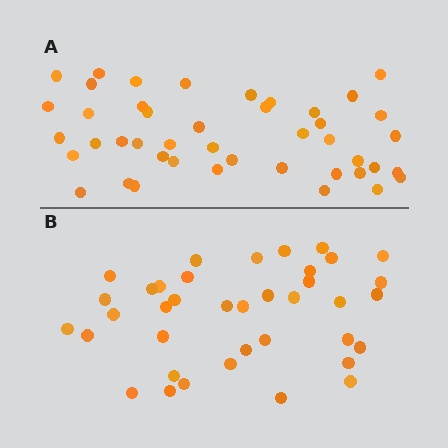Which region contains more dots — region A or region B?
Region A (the top region) has more dots.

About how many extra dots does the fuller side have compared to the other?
Region A has about 6 more dots than region B.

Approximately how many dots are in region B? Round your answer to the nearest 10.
About 40 dots. (The exact count is 38, which rounds to 40.)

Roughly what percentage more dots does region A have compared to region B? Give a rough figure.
About 15% more.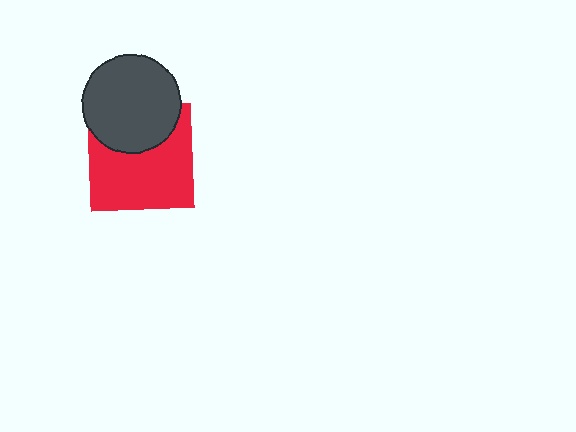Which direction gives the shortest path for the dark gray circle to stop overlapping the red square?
Moving up gives the shortest separation.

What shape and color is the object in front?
The object in front is a dark gray circle.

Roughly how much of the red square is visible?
Most of it is visible (roughly 66%).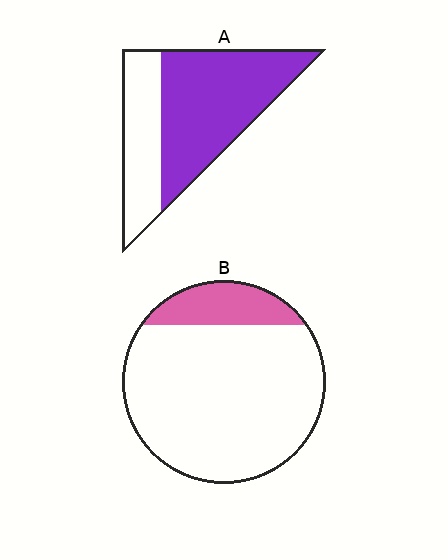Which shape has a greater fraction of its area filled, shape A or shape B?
Shape A.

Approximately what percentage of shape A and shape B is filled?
A is approximately 65% and B is approximately 15%.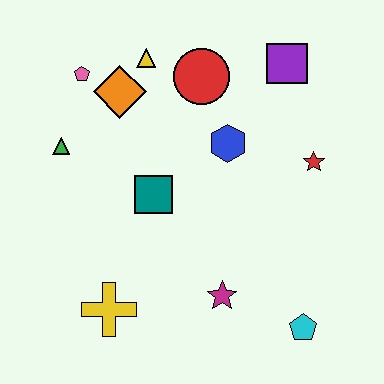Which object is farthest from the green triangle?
The cyan pentagon is farthest from the green triangle.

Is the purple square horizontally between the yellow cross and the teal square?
No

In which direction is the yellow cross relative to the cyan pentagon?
The yellow cross is to the left of the cyan pentagon.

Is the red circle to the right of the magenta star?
No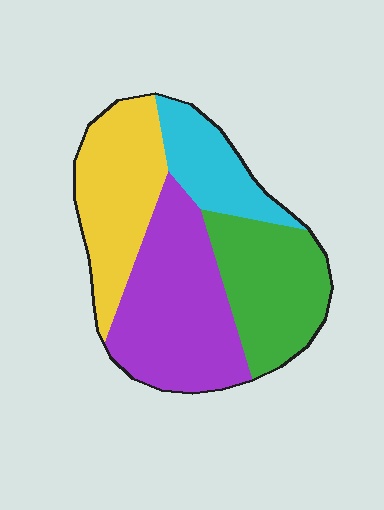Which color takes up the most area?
Purple, at roughly 35%.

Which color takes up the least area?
Cyan, at roughly 15%.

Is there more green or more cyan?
Green.